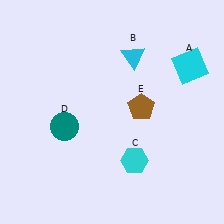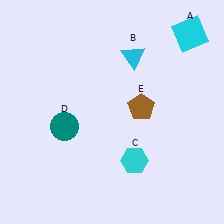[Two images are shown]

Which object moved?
The cyan square (A) moved up.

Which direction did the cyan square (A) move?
The cyan square (A) moved up.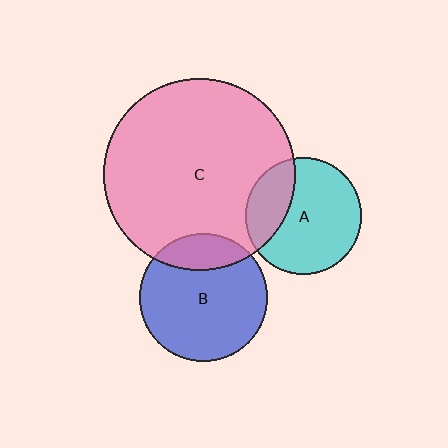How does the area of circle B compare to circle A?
Approximately 1.2 times.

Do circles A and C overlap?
Yes.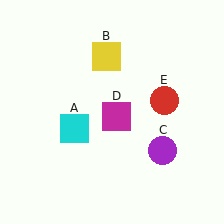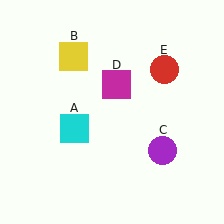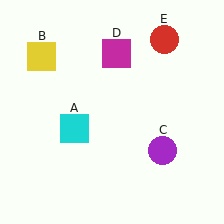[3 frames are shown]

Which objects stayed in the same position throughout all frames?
Cyan square (object A) and purple circle (object C) remained stationary.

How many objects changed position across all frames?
3 objects changed position: yellow square (object B), magenta square (object D), red circle (object E).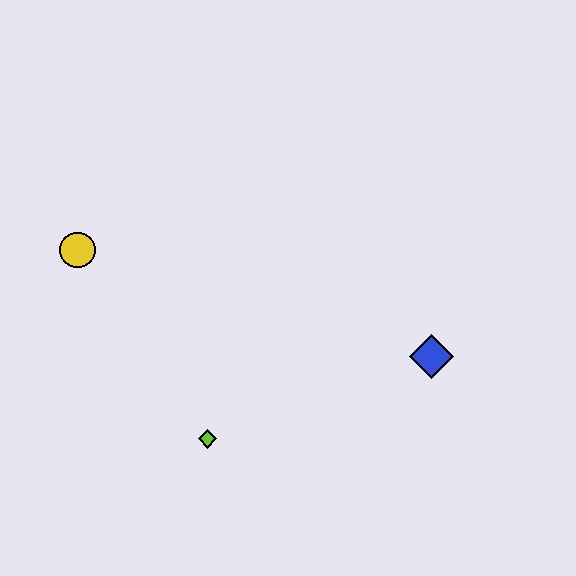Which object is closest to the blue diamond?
The lime diamond is closest to the blue diamond.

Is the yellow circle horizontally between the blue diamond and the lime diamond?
No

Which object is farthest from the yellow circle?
The blue diamond is farthest from the yellow circle.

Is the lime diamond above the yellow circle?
No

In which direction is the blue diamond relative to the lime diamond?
The blue diamond is to the right of the lime diamond.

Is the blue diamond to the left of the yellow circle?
No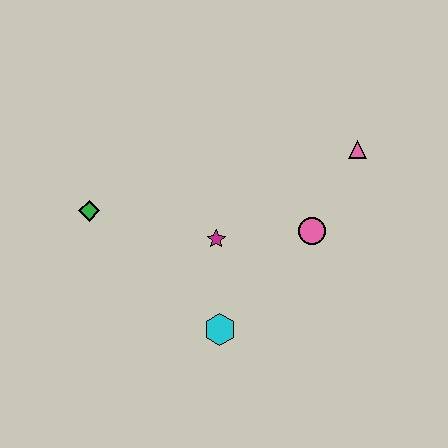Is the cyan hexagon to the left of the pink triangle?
Yes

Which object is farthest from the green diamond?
The pink triangle is farthest from the green diamond.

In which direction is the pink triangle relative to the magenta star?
The pink triangle is to the right of the magenta star.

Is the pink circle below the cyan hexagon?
No